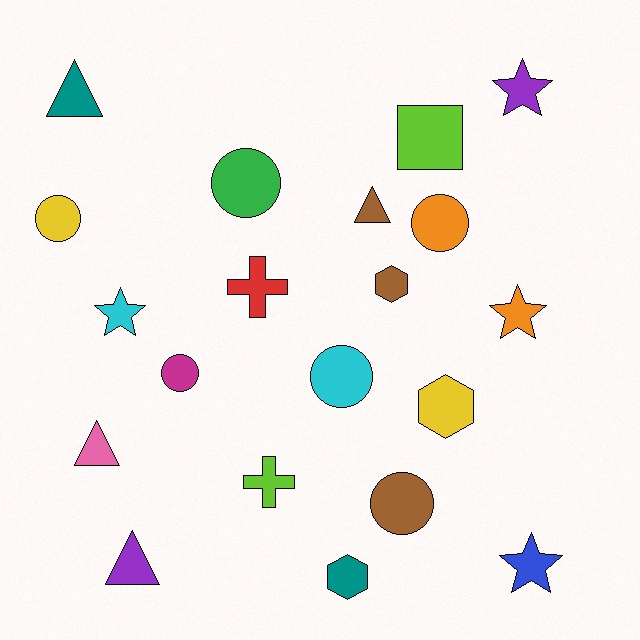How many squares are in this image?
There is 1 square.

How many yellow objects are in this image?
There are 2 yellow objects.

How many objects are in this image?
There are 20 objects.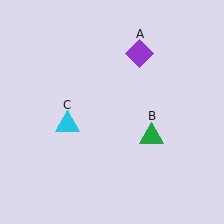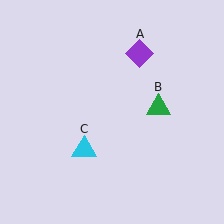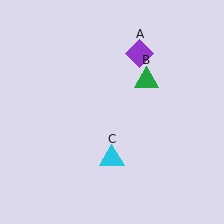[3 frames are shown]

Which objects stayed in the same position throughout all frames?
Purple diamond (object A) remained stationary.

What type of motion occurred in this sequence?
The green triangle (object B), cyan triangle (object C) rotated counterclockwise around the center of the scene.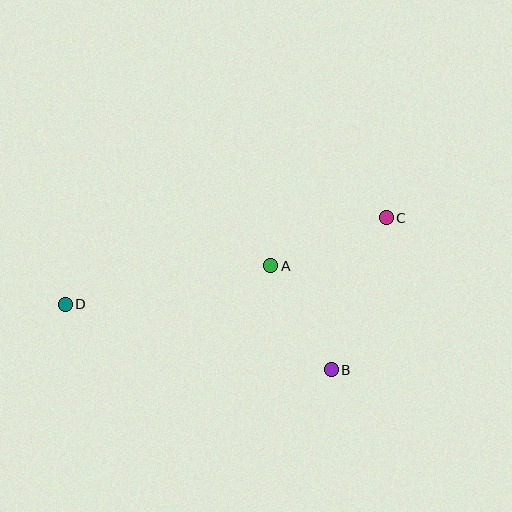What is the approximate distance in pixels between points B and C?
The distance between B and C is approximately 162 pixels.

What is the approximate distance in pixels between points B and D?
The distance between B and D is approximately 274 pixels.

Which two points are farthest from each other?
Points C and D are farthest from each other.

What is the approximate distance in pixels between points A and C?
The distance between A and C is approximately 125 pixels.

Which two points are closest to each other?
Points A and B are closest to each other.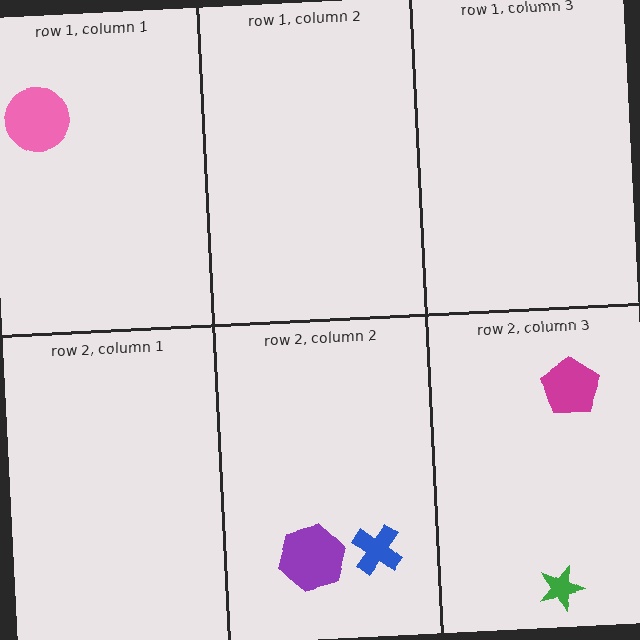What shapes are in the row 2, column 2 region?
The purple hexagon, the blue cross.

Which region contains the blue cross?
The row 2, column 2 region.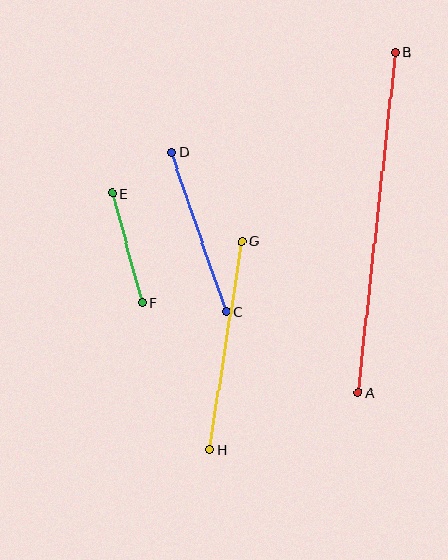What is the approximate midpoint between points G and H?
The midpoint is at approximately (226, 345) pixels.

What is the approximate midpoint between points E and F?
The midpoint is at approximately (127, 248) pixels.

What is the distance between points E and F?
The distance is approximately 113 pixels.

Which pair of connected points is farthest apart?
Points A and B are farthest apart.